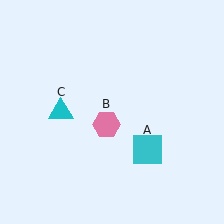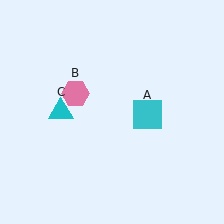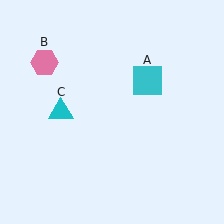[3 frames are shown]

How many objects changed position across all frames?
2 objects changed position: cyan square (object A), pink hexagon (object B).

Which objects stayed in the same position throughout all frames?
Cyan triangle (object C) remained stationary.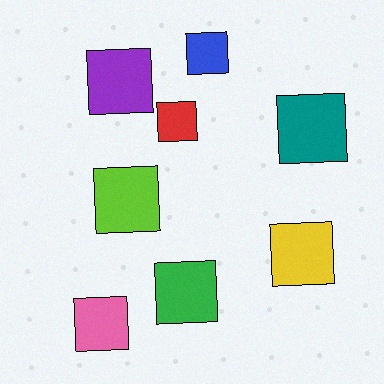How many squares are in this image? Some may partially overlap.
There are 8 squares.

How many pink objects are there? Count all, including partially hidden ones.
There is 1 pink object.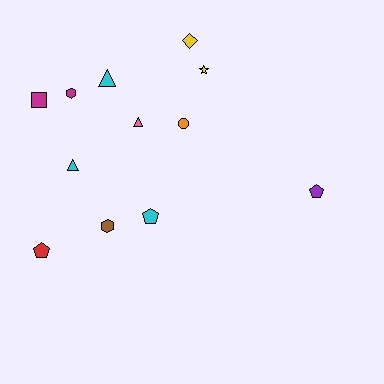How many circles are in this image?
There is 1 circle.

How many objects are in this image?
There are 12 objects.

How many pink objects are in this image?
There is 1 pink object.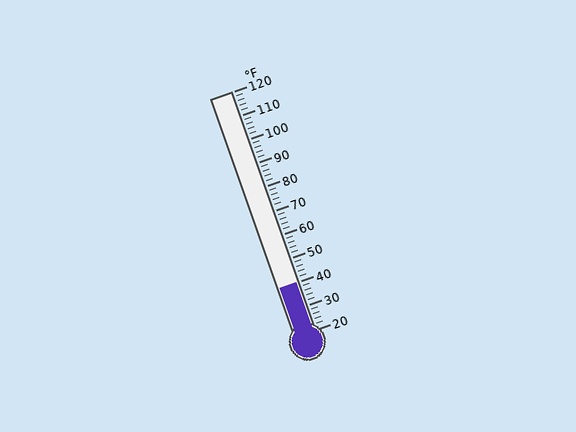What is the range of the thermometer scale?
The thermometer scale ranges from 20°F to 120°F.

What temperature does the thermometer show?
The thermometer shows approximately 40°F.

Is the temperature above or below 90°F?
The temperature is below 90°F.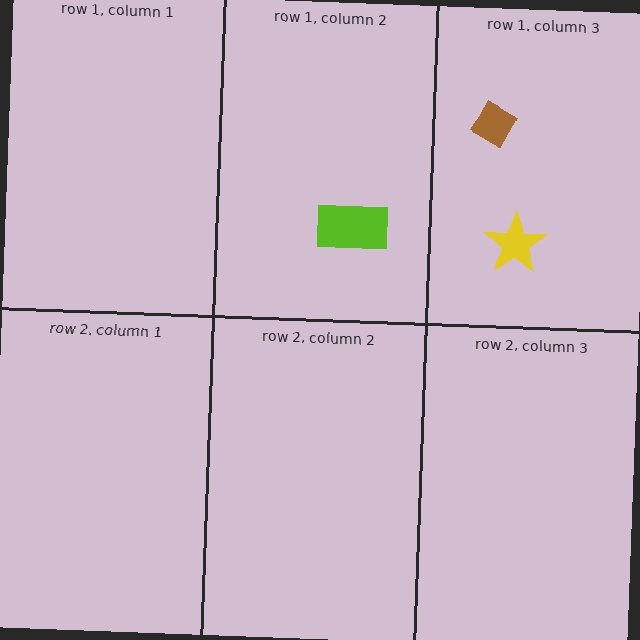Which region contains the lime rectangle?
The row 1, column 2 region.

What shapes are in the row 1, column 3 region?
The yellow star, the brown diamond.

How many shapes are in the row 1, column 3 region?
2.